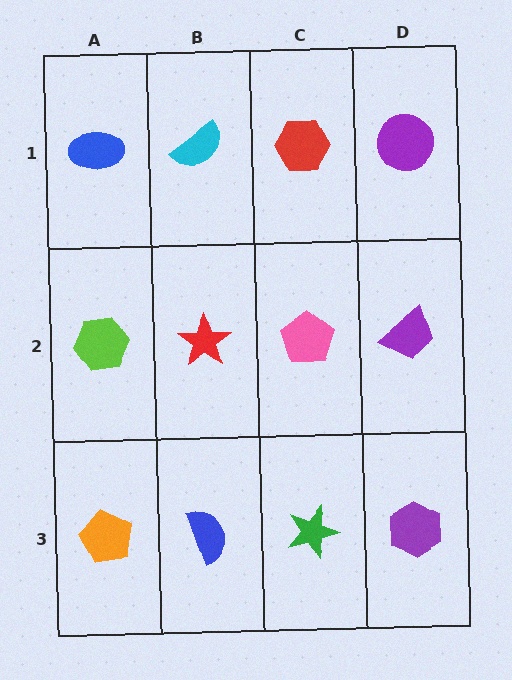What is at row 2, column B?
A red star.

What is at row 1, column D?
A purple circle.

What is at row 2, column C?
A pink pentagon.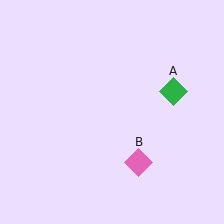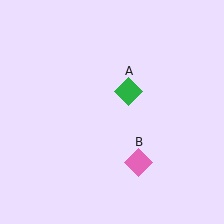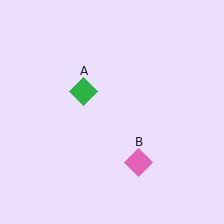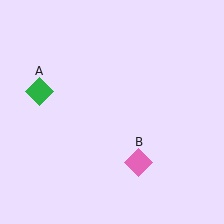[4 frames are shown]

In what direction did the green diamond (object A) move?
The green diamond (object A) moved left.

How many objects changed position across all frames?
1 object changed position: green diamond (object A).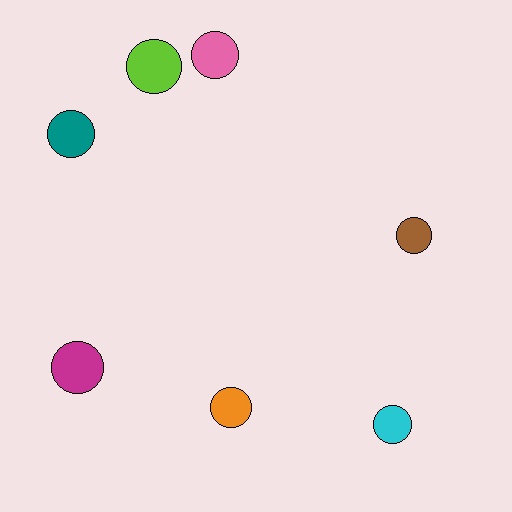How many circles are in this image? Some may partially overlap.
There are 7 circles.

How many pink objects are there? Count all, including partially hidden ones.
There is 1 pink object.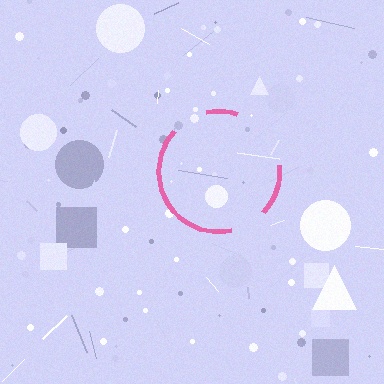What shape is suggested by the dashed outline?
The dashed outline suggests a circle.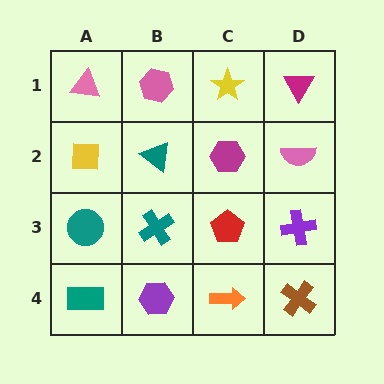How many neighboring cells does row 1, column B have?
3.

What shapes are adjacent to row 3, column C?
A magenta hexagon (row 2, column C), an orange arrow (row 4, column C), a teal cross (row 3, column B), a purple cross (row 3, column D).